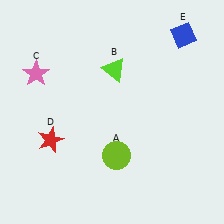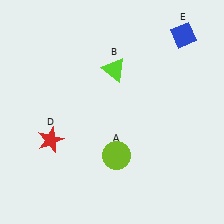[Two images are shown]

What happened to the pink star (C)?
The pink star (C) was removed in Image 2. It was in the top-left area of Image 1.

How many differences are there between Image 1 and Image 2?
There is 1 difference between the two images.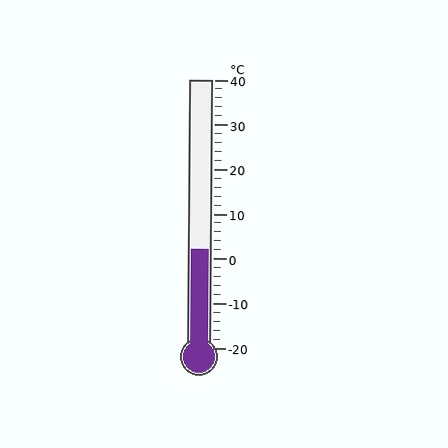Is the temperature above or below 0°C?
The temperature is above 0°C.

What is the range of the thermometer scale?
The thermometer scale ranges from -20°C to 40°C.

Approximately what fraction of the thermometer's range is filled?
The thermometer is filled to approximately 35% of its range.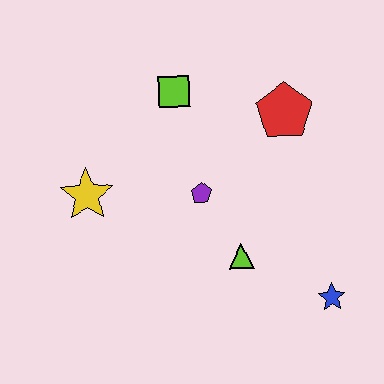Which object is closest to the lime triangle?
The purple pentagon is closest to the lime triangle.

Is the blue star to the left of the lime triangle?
No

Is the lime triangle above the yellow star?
No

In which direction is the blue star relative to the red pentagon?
The blue star is below the red pentagon.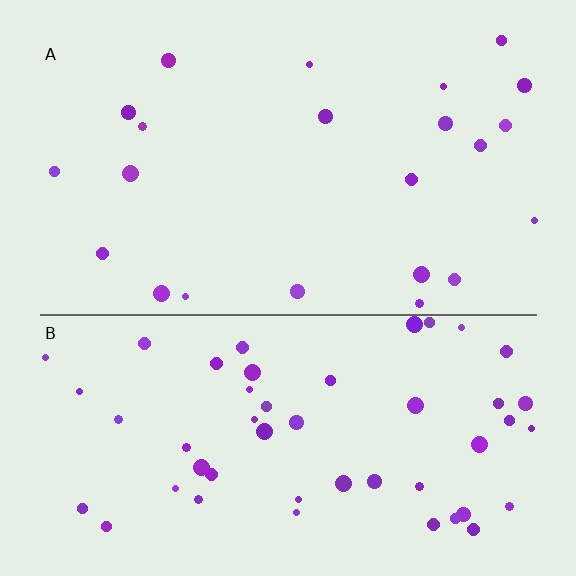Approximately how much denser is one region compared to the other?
Approximately 2.3× — region B over region A.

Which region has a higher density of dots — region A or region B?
B (the bottom).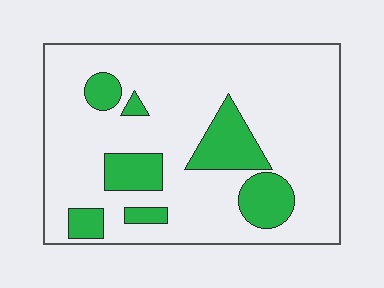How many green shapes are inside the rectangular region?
7.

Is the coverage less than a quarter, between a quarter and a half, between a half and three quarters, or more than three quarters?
Less than a quarter.